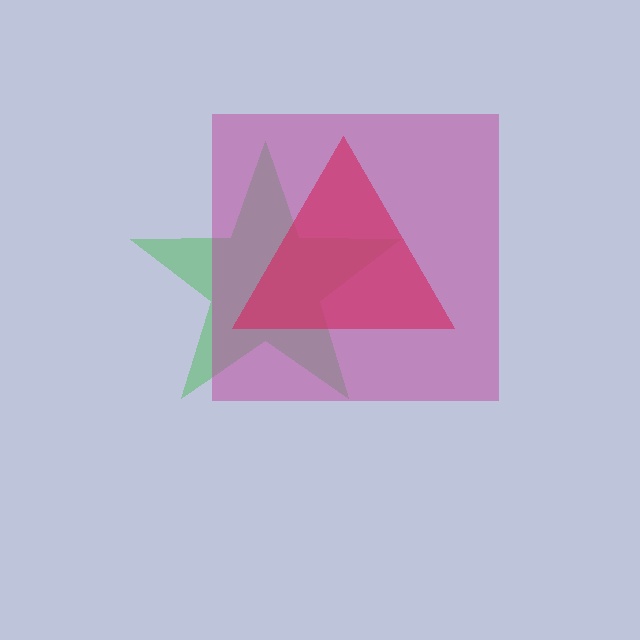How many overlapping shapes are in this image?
There are 3 overlapping shapes in the image.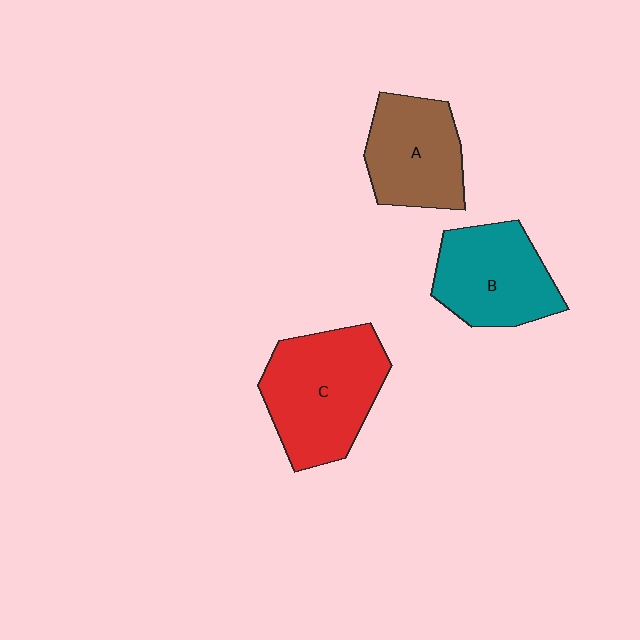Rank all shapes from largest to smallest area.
From largest to smallest: C (red), B (teal), A (brown).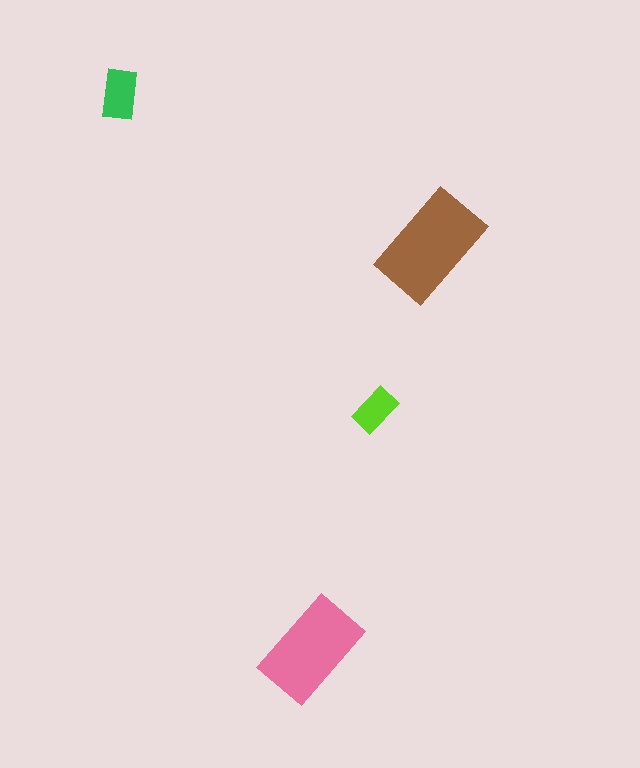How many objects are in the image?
There are 4 objects in the image.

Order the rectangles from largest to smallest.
the brown one, the pink one, the green one, the lime one.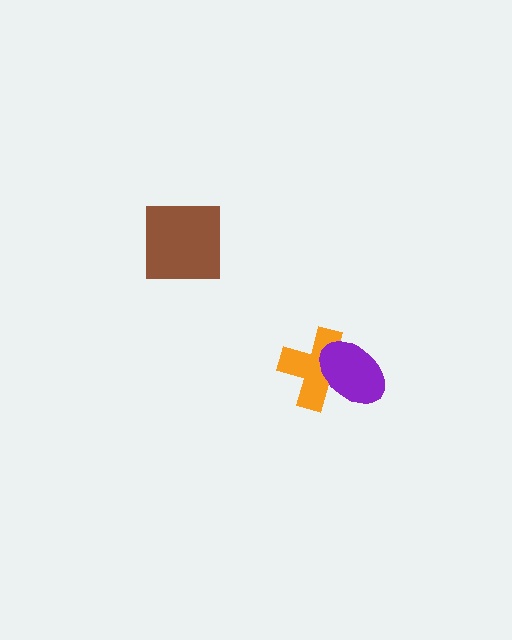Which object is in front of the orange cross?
The purple ellipse is in front of the orange cross.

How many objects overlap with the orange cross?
1 object overlaps with the orange cross.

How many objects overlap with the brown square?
0 objects overlap with the brown square.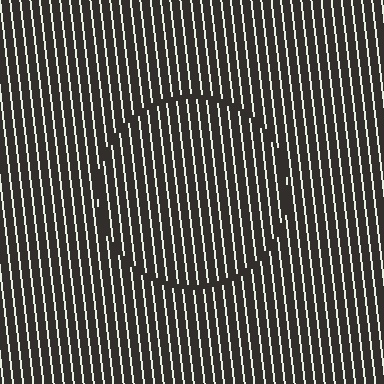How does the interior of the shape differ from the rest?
The interior of the shape contains the same grating, shifted by half a period — the contour is defined by the phase discontinuity where line-ends from the inner and outer gratings abut.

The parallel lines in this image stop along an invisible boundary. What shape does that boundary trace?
An illusory circle. The interior of the shape contains the same grating, shifted by half a period — the contour is defined by the phase discontinuity where line-ends from the inner and outer gratings abut.